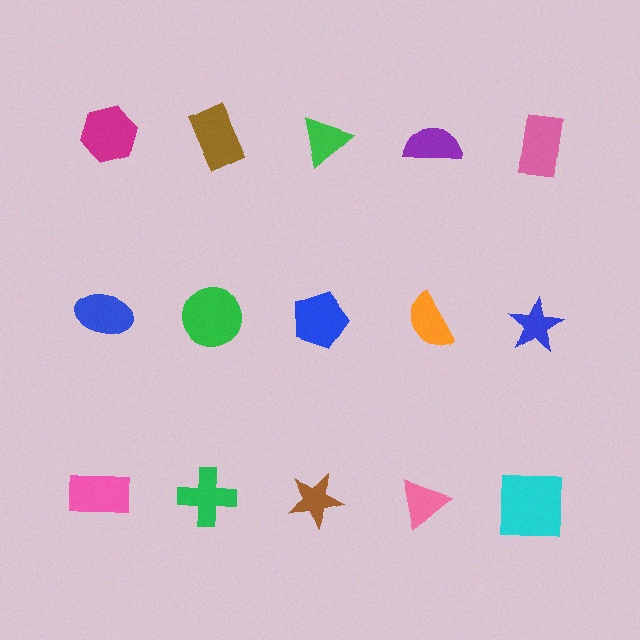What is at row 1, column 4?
A purple semicircle.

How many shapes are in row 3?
5 shapes.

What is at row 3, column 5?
A cyan square.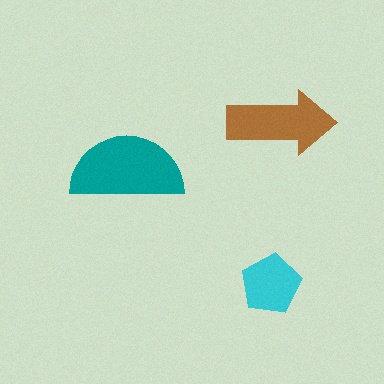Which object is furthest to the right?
The brown arrow is rightmost.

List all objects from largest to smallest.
The teal semicircle, the brown arrow, the cyan pentagon.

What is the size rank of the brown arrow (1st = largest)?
2nd.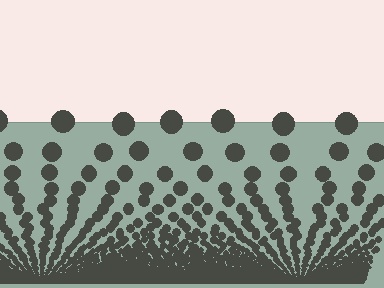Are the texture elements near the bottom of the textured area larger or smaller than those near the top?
Smaller. The gradient is inverted — elements near the bottom are smaller and denser.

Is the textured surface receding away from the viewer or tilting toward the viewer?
The surface appears to tilt toward the viewer. Texture elements get larger and sparser toward the top.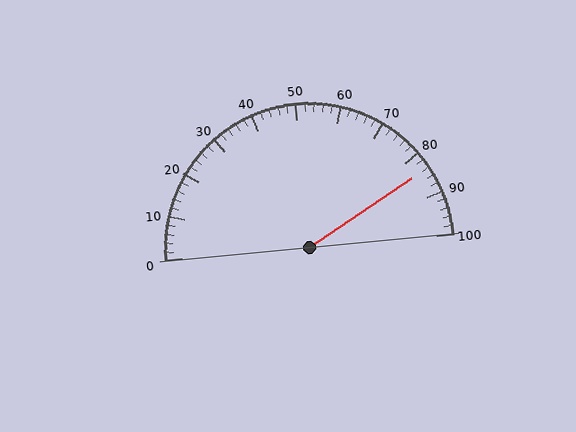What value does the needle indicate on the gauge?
The needle indicates approximately 84.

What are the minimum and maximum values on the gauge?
The gauge ranges from 0 to 100.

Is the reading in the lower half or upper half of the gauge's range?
The reading is in the upper half of the range (0 to 100).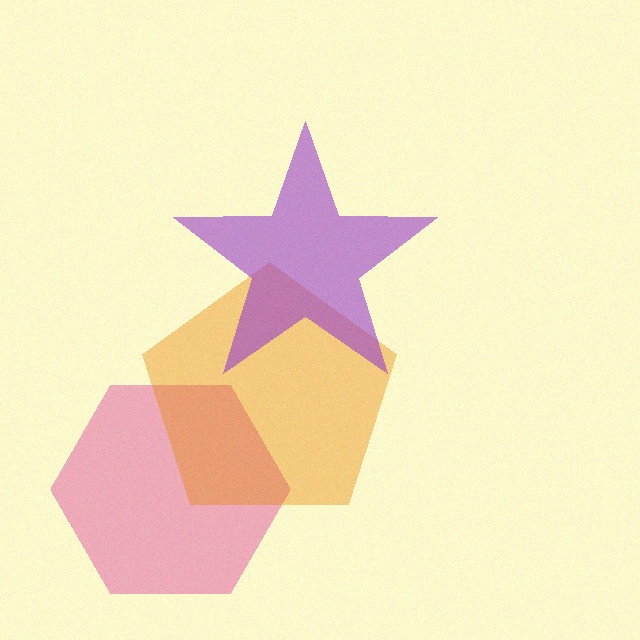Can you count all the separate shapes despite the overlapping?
Yes, there are 3 separate shapes.